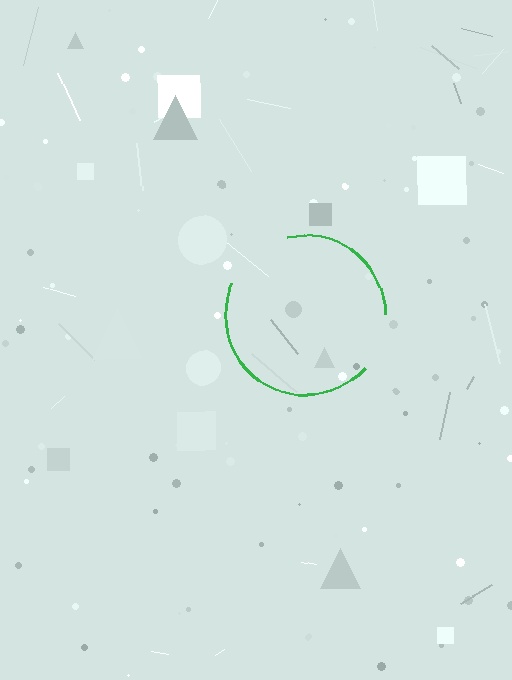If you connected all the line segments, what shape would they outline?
They would outline a circle.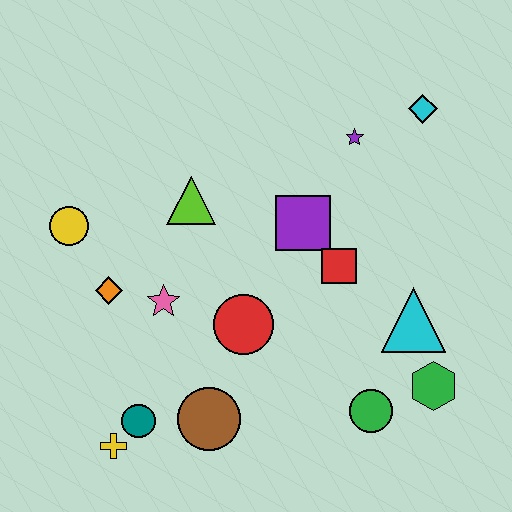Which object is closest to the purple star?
The cyan diamond is closest to the purple star.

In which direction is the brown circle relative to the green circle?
The brown circle is to the left of the green circle.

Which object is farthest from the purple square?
The yellow cross is farthest from the purple square.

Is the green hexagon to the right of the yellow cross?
Yes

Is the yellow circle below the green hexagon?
No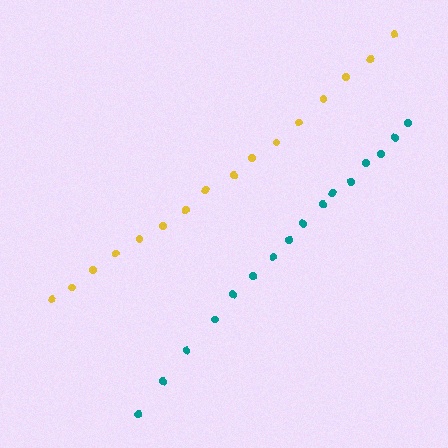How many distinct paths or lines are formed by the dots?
There are 2 distinct paths.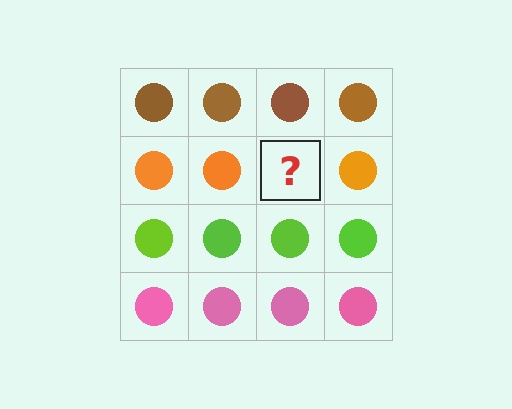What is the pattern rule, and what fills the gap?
The rule is that each row has a consistent color. The gap should be filled with an orange circle.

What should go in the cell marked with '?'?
The missing cell should contain an orange circle.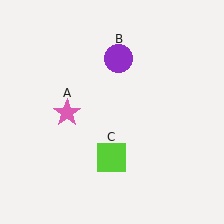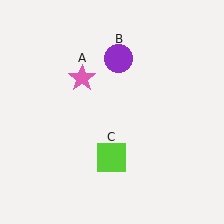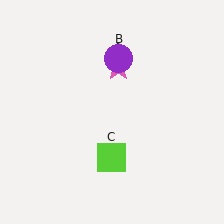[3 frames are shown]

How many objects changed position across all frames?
1 object changed position: pink star (object A).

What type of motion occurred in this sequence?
The pink star (object A) rotated clockwise around the center of the scene.